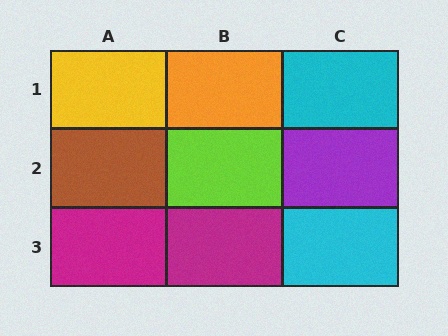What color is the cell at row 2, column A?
Brown.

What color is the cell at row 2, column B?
Lime.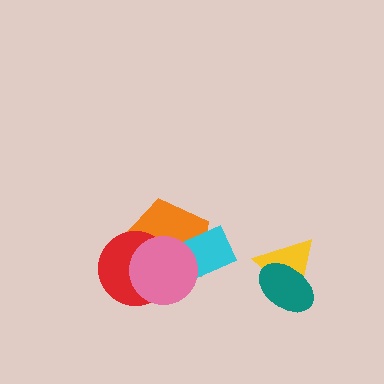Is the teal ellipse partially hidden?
No, no other shape covers it.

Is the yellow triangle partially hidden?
Yes, it is partially covered by another shape.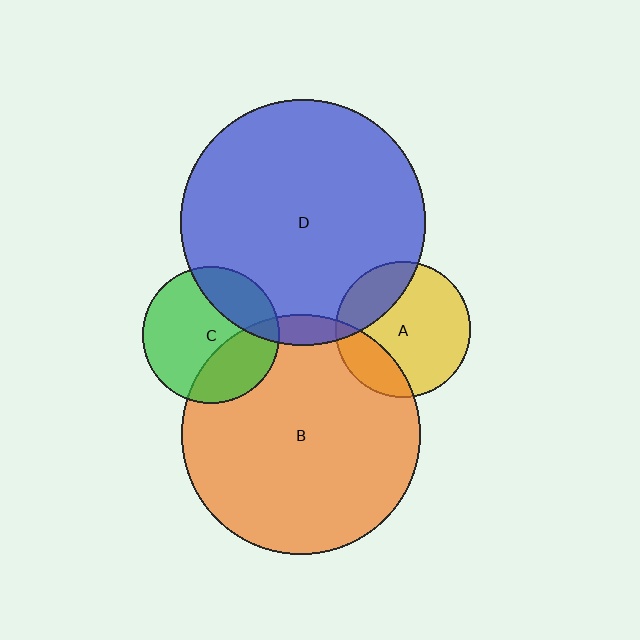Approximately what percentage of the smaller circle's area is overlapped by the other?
Approximately 30%.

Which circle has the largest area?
Circle D (blue).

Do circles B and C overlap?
Yes.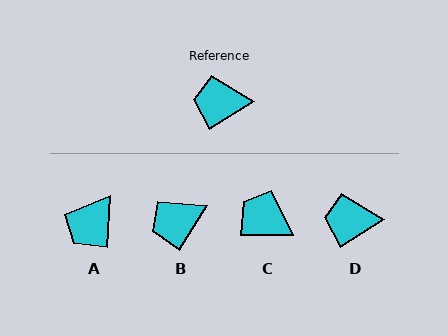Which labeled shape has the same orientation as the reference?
D.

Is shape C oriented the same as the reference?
No, it is off by about 32 degrees.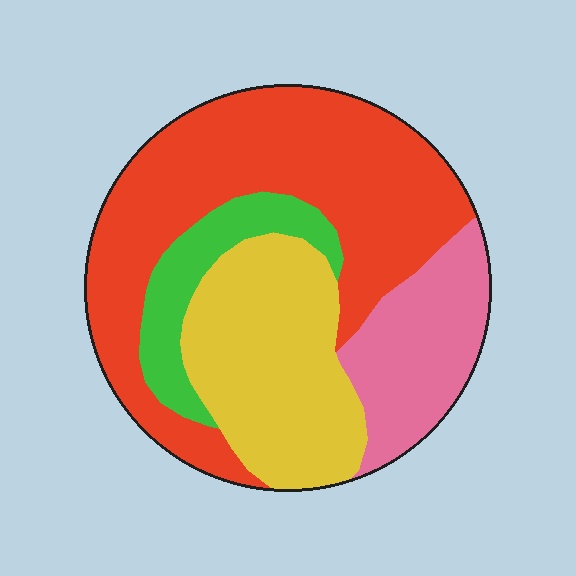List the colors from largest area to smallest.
From largest to smallest: red, yellow, pink, green.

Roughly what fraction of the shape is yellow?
Yellow takes up about one quarter (1/4) of the shape.